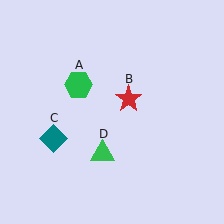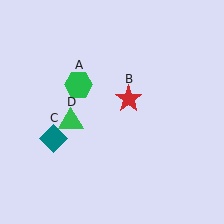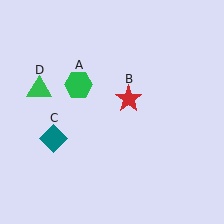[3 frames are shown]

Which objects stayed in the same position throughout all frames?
Green hexagon (object A) and red star (object B) and teal diamond (object C) remained stationary.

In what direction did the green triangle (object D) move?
The green triangle (object D) moved up and to the left.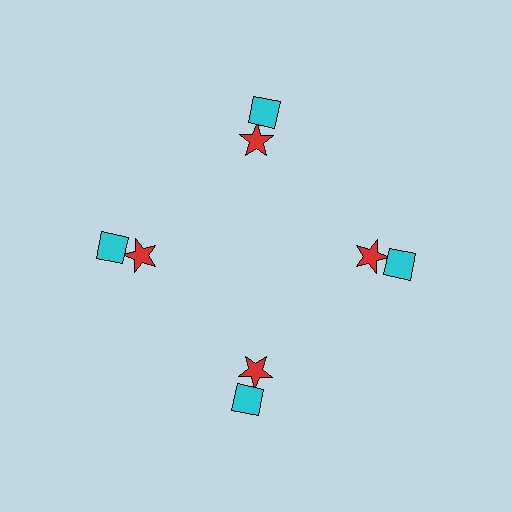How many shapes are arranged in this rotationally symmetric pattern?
There are 8 shapes, arranged in 4 groups of 2.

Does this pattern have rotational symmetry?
Yes, this pattern has 4-fold rotational symmetry. It looks the same after rotating 90 degrees around the center.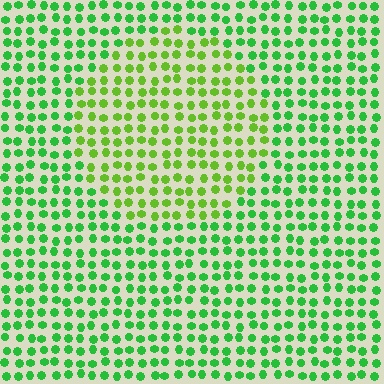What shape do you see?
I see a circle.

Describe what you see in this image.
The image is filled with small green elements in a uniform arrangement. A circle-shaped region is visible where the elements are tinted to a slightly different hue, forming a subtle color boundary.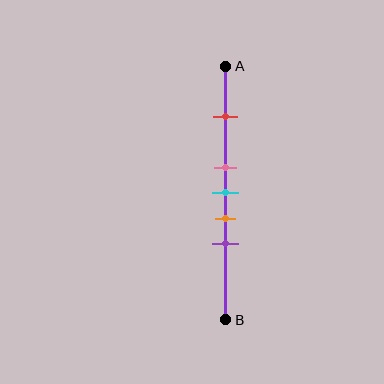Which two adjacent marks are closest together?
The pink and cyan marks are the closest adjacent pair.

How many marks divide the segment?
There are 5 marks dividing the segment.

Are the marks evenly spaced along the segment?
No, the marks are not evenly spaced.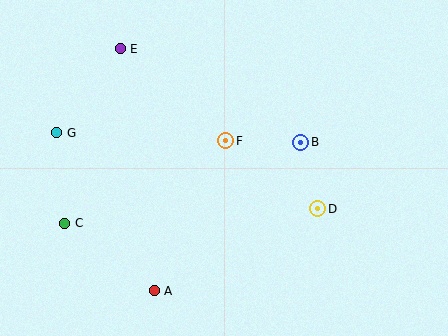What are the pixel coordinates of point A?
Point A is at (154, 291).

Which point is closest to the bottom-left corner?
Point C is closest to the bottom-left corner.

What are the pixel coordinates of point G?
Point G is at (57, 133).